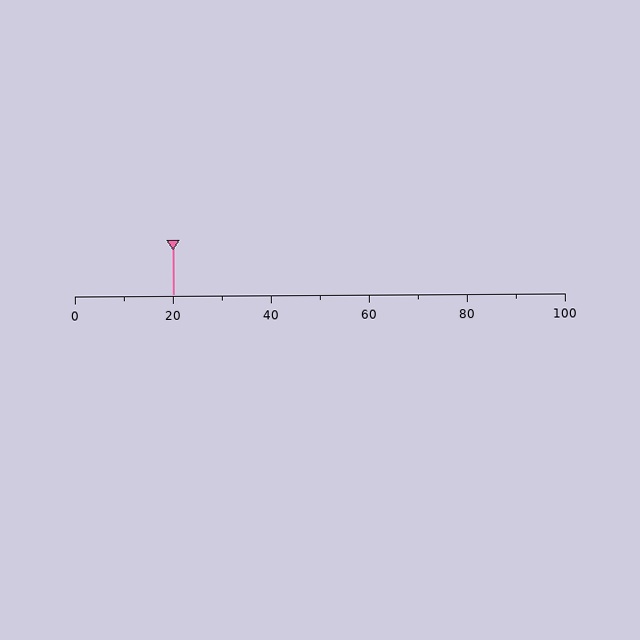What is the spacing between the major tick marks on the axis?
The major ticks are spaced 20 apart.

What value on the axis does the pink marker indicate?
The marker indicates approximately 20.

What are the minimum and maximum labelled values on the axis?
The axis runs from 0 to 100.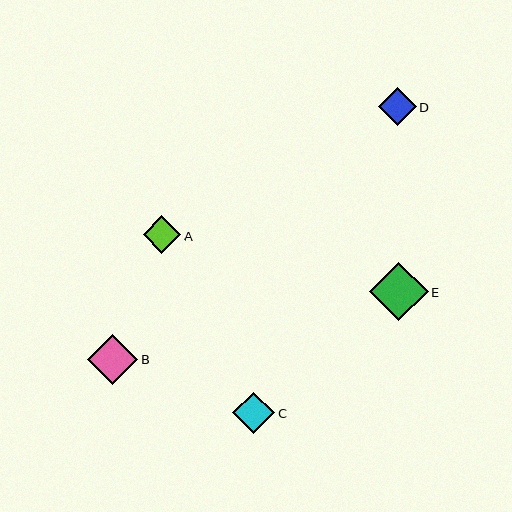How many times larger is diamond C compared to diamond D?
Diamond C is approximately 1.1 times the size of diamond D.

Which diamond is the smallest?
Diamond A is the smallest with a size of approximately 38 pixels.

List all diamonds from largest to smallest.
From largest to smallest: E, B, C, D, A.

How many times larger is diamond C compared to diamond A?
Diamond C is approximately 1.1 times the size of diamond A.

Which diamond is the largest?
Diamond E is the largest with a size of approximately 58 pixels.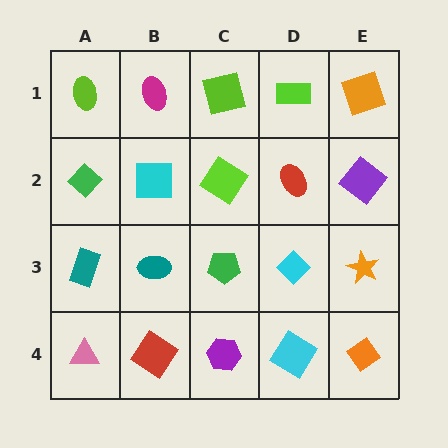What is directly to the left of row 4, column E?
A cyan diamond.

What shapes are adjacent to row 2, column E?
An orange square (row 1, column E), an orange star (row 3, column E), a red ellipse (row 2, column D).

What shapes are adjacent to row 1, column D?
A red ellipse (row 2, column D), a lime square (row 1, column C), an orange square (row 1, column E).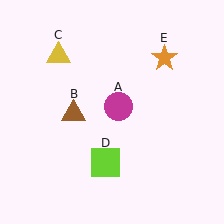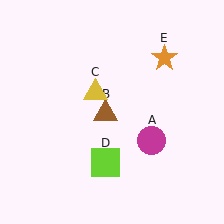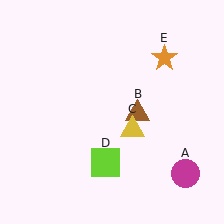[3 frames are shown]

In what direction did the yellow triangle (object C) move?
The yellow triangle (object C) moved down and to the right.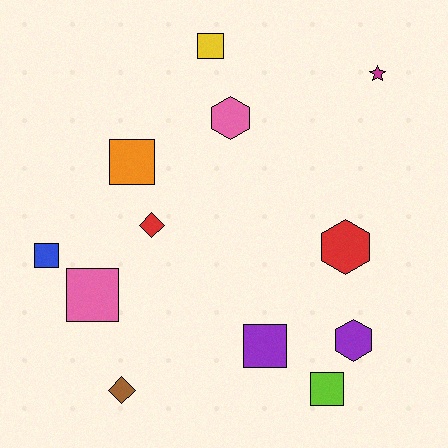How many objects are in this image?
There are 12 objects.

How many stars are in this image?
There is 1 star.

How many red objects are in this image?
There are 2 red objects.